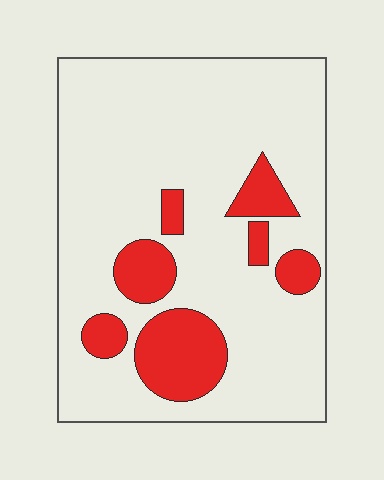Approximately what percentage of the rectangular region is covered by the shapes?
Approximately 20%.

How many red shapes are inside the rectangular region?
7.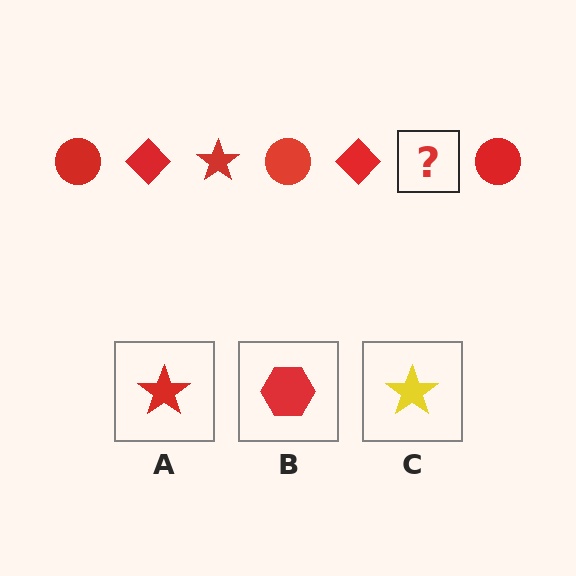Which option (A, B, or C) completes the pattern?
A.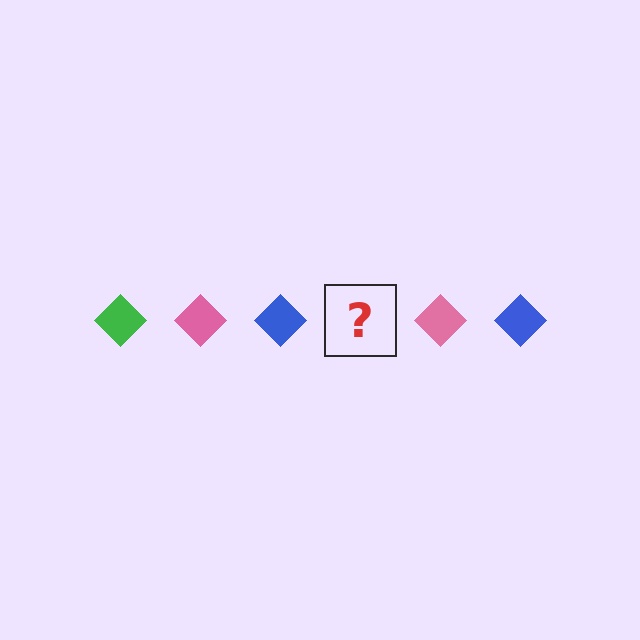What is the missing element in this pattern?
The missing element is a green diamond.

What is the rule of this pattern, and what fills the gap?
The rule is that the pattern cycles through green, pink, blue diamonds. The gap should be filled with a green diamond.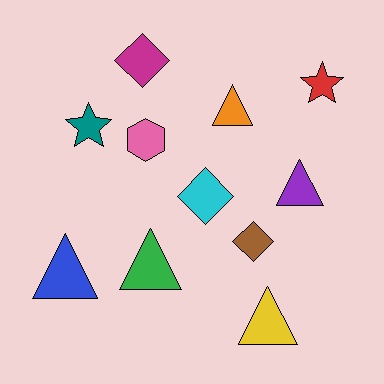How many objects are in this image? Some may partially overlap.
There are 11 objects.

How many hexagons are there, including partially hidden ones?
There is 1 hexagon.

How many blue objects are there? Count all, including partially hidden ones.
There is 1 blue object.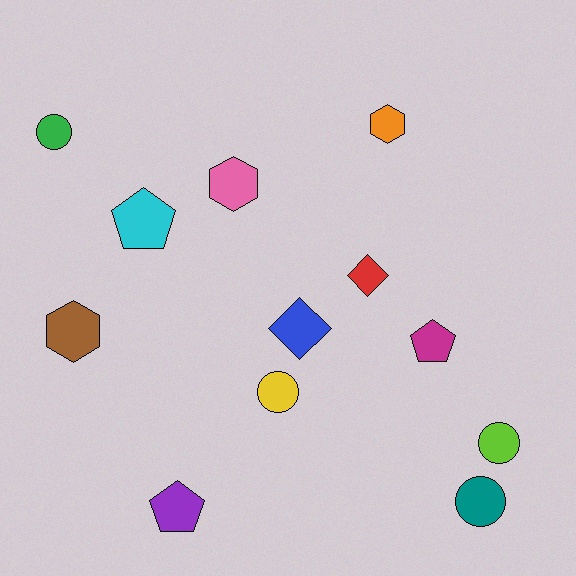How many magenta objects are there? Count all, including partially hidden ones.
There is 1 magenta object.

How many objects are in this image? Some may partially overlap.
There are 12 objects.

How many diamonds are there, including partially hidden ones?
There are 2 diamonds.